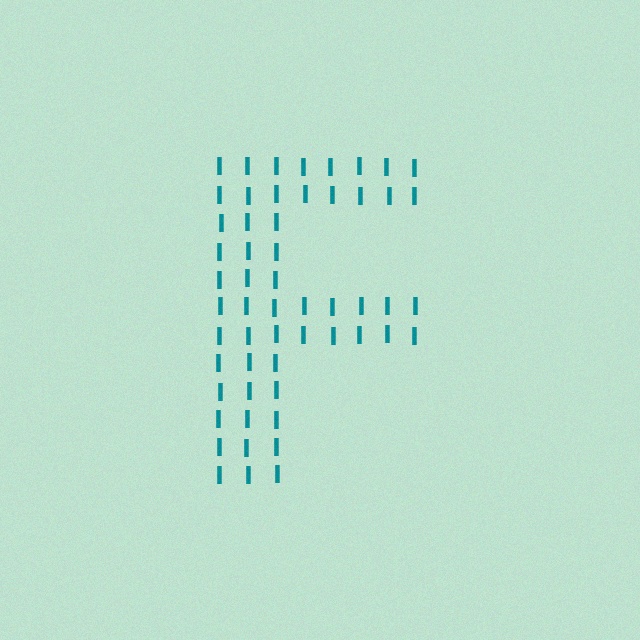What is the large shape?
The large shape is the letter F.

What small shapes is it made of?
It is made of small letter I's.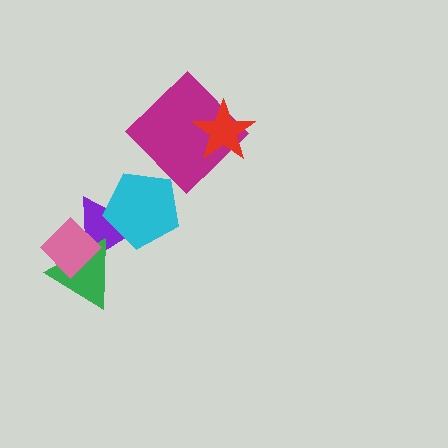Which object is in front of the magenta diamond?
The red star is in front of the magenta diamond.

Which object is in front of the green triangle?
The pink diamond is in front of the green triangle.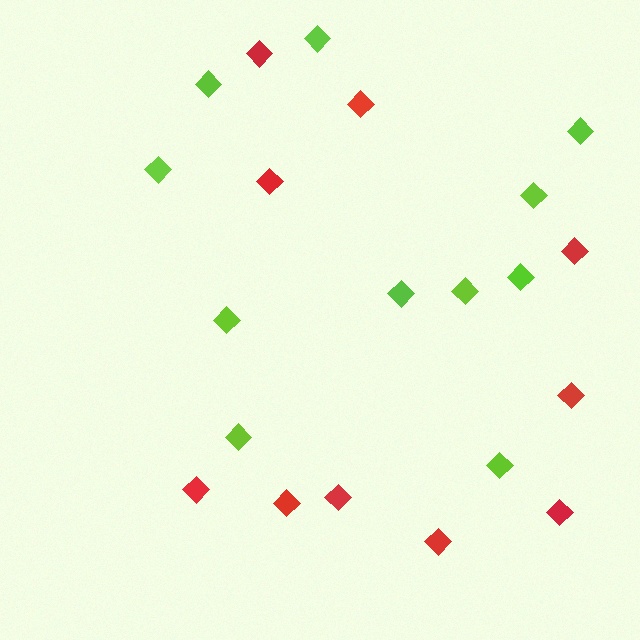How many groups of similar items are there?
There are 2 groups: one group of lime diamonds (11) and one group of red diamonds (10).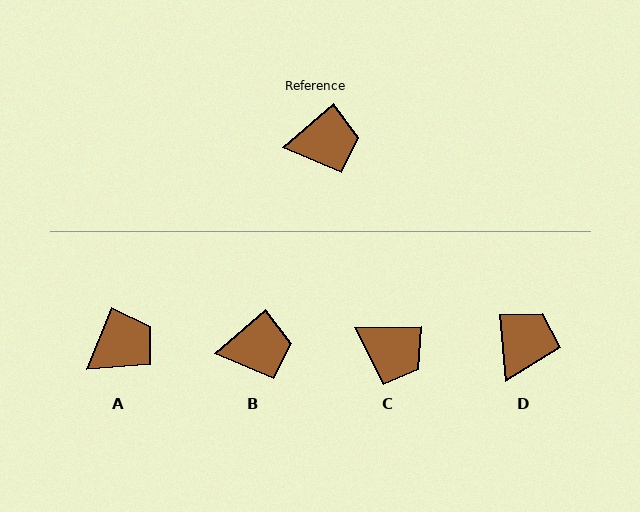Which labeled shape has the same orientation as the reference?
B.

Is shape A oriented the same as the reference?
No, it is off by about 27 degrees.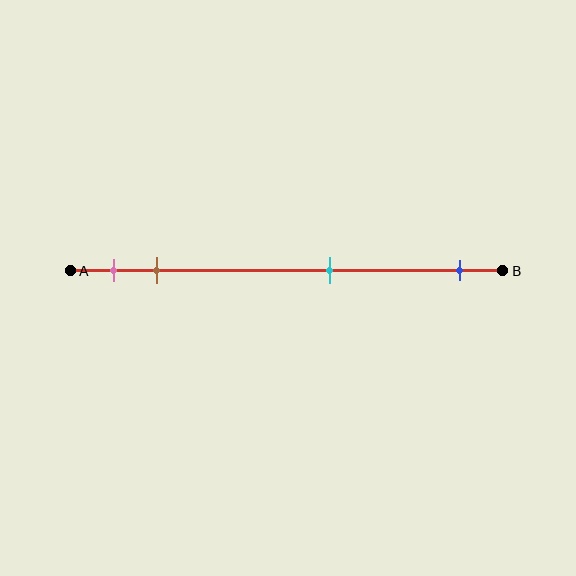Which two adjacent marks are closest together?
The pink and brown marks are the closest adjacent pair.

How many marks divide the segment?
There are 4 marks dividing the segment.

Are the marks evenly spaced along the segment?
No, the marks are not evenly spaced.